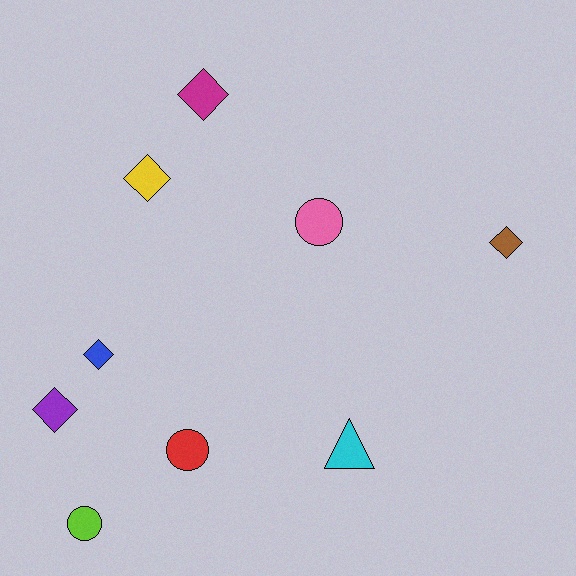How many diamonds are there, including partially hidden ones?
There are 5 diamonds.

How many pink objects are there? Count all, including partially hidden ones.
There is 1 pink object.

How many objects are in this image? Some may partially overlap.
There are 9 objects.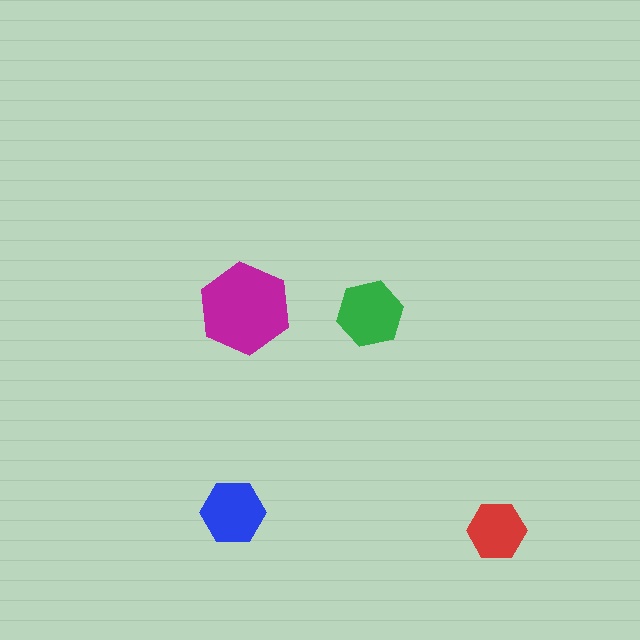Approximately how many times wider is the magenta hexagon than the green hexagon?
About 1.5 times wider.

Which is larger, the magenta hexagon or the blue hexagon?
The magenta one.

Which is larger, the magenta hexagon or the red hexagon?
The magenta one.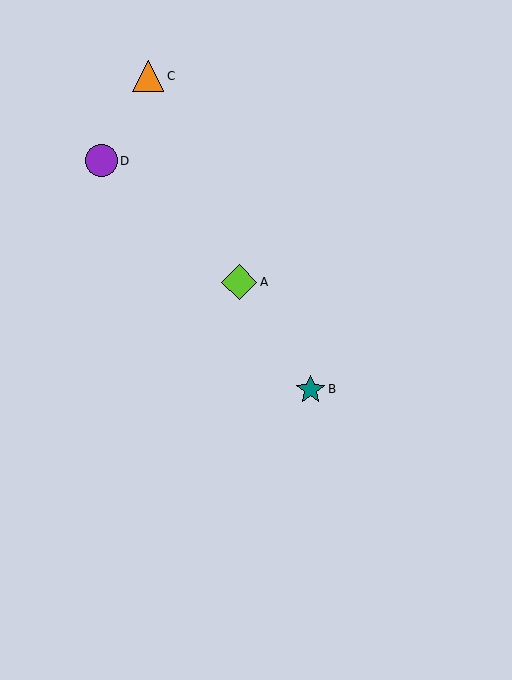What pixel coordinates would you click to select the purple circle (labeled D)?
Click at (101, 161) to select the purple circle D.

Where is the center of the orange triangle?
The center of the orange triangle is at (148, 76).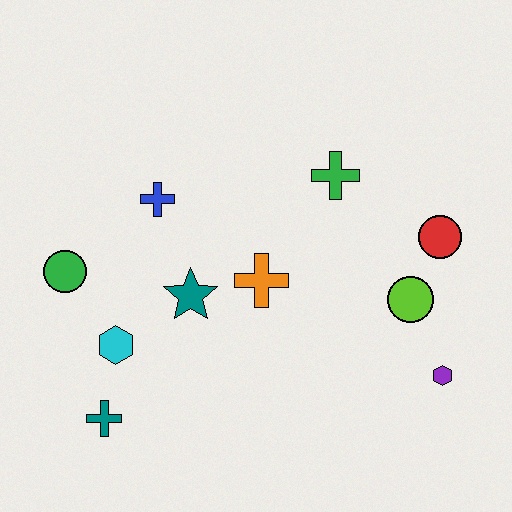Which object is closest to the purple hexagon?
The lime circle is closest to the purple hexagon.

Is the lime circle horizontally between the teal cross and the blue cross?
No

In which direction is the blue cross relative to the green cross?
The blue cross is to the left of the green cross.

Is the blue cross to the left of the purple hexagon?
Yes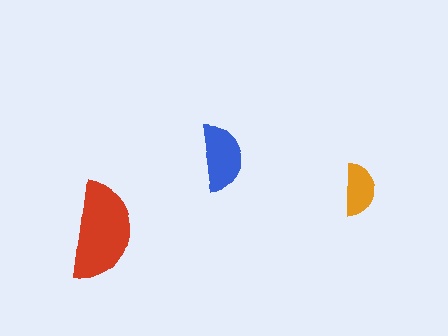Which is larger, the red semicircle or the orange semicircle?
The red one.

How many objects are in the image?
There are 3 objects in the image.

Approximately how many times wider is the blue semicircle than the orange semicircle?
About 1.5 times wider.